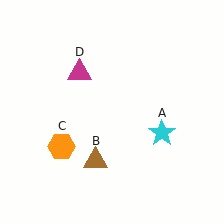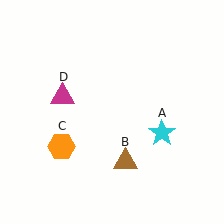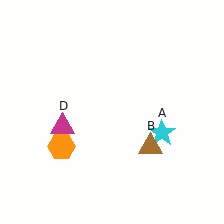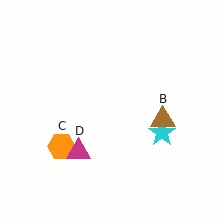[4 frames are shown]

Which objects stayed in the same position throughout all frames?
Cyan star (object A) and orange hexagon (object C) remained stationary.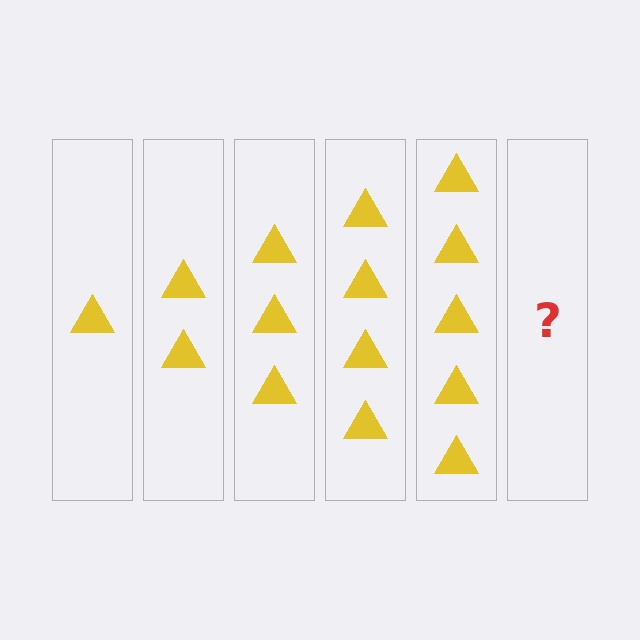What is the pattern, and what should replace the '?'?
The pattern is that each step adds one more triangle. The '?' should be 6 triangles.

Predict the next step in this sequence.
The next step is 6 triangles.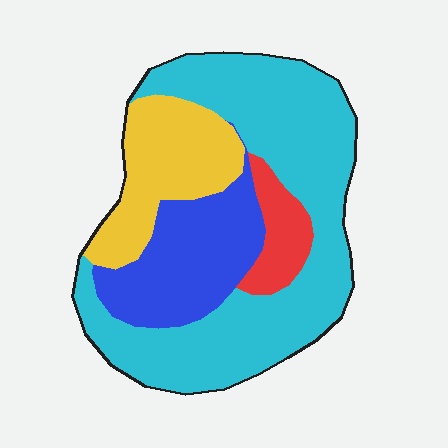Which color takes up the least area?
Red, at roughly 5%.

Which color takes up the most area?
Cyan, at roughly 55%.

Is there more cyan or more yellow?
Cyan.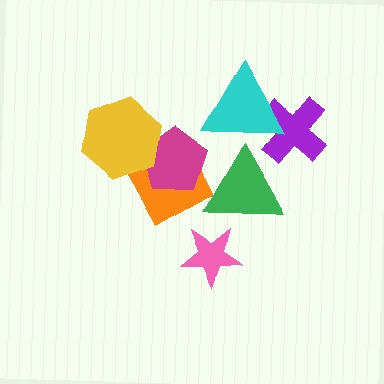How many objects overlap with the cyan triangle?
2 objects overlap with the cyan triangle.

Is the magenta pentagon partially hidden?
Yes, it is partially covered by another shape.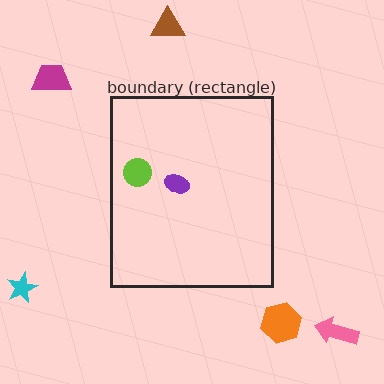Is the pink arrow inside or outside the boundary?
Outside.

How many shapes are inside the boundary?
2 inside, 5 outside.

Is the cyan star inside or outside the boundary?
Outside.